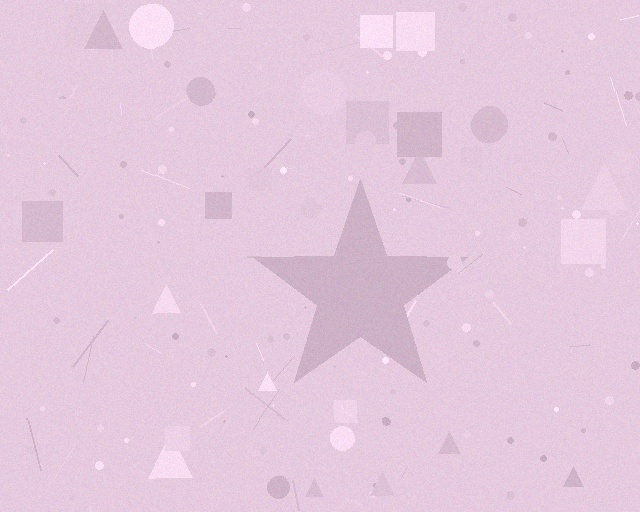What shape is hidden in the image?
A star is hidden in the image.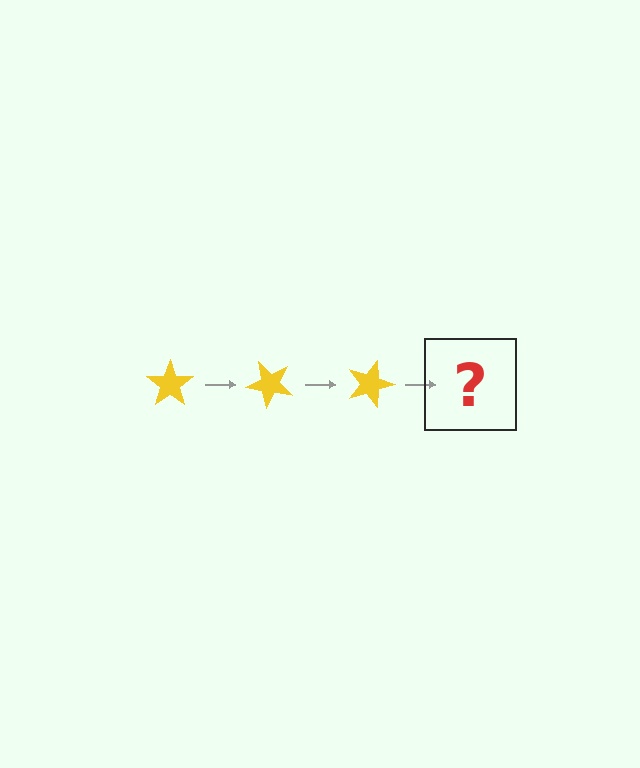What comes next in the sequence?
The next element should be a yellow star rotated 135 degrees.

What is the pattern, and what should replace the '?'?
The pattern is that the star rotates 45 degrees each step. The '?' should be a yellow star rotated 135 degrees.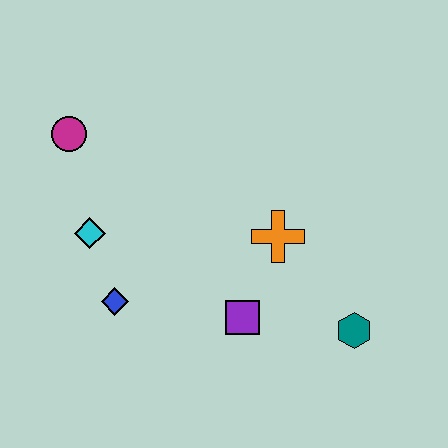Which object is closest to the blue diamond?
The cyan diamond is closest to the blue diamond.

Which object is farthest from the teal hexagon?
The magenta circle is farthest from the teal hexagon.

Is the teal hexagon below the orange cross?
Yes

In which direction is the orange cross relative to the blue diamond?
The orange cross is to the right of the blue diamond.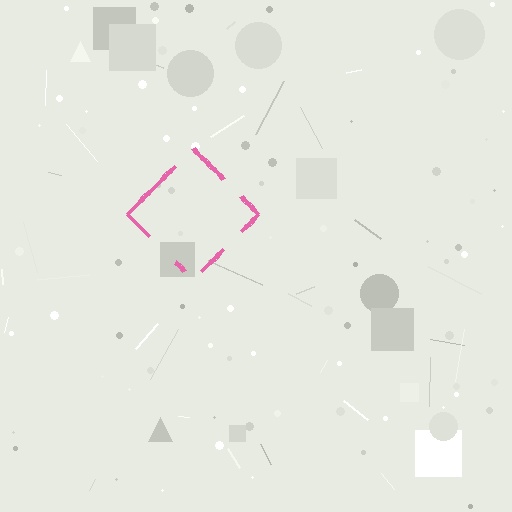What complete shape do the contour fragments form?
The contour fragments form a diamond.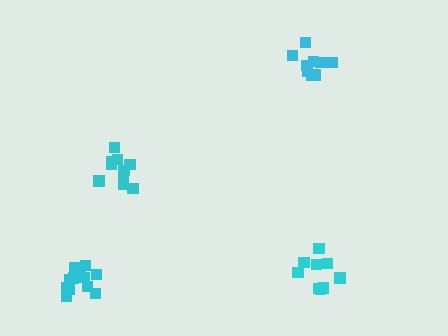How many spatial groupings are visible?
There are 4 spatial groupings.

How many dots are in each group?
Group 1: 9 dots, Group 2: 9 dots, Group 3: 11 dots, Group 4: 14 dots (43 total).